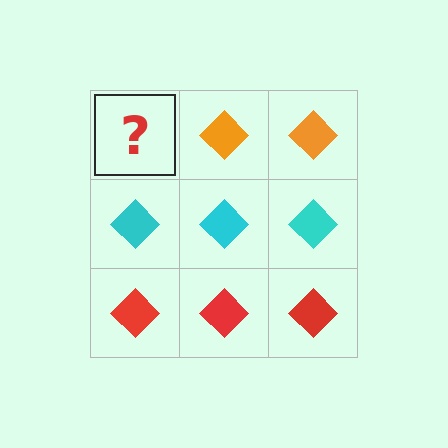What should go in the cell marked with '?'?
The missing cell should contain an orange diamond.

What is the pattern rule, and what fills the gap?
The rule is that each row has a consistent color. The gap should be filled with an orange diamond.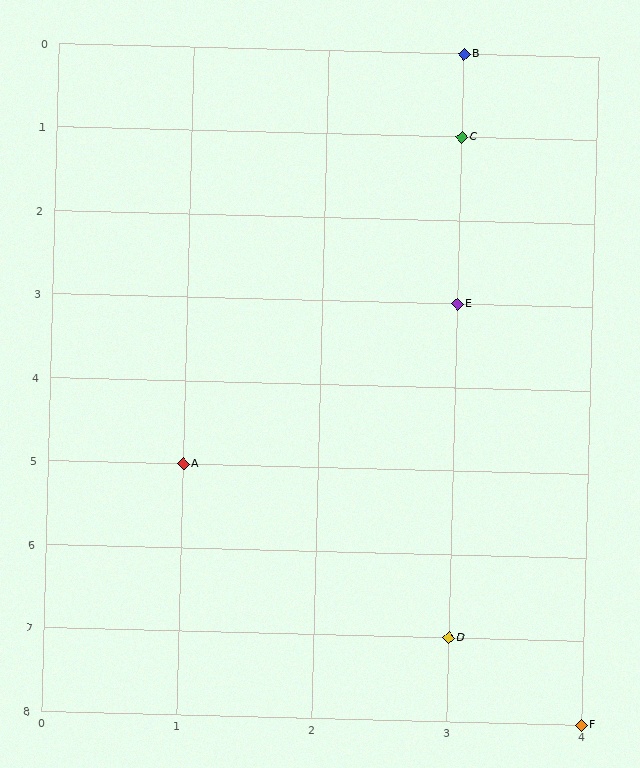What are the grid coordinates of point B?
Point B is at grid coordinates (3, 0).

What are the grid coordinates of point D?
Point D is at grid coordinates (3, 7).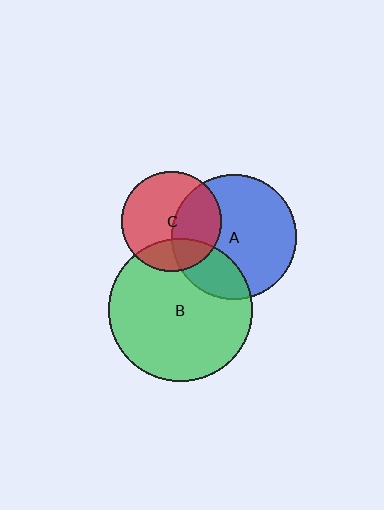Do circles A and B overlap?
Yes.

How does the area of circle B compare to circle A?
Approximately 1.3 times.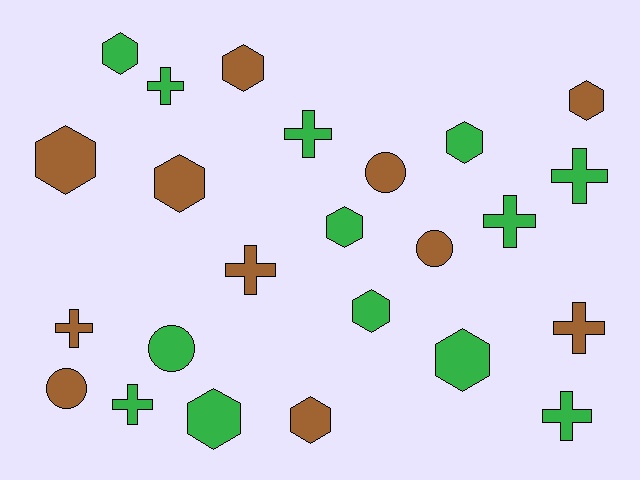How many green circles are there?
There is 1 green circle.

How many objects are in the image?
There are 24 objects.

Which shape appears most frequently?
Hexagon, with 11 objects.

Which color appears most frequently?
Green, with 13 objects.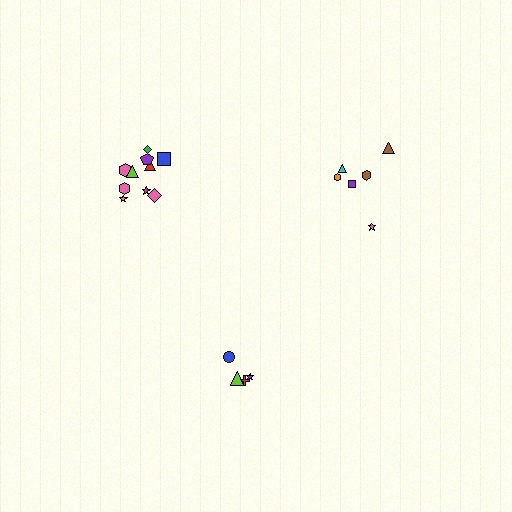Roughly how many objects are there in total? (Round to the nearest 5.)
Roughly 20 objects in total.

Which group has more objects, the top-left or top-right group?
The top-left group.